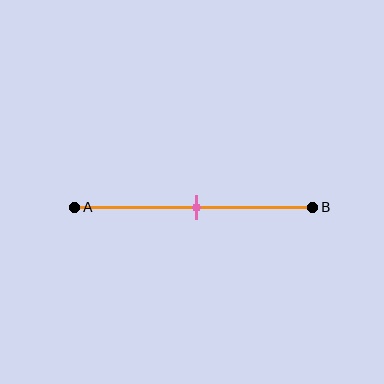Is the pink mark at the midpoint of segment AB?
Yes, the mark is approximately at the midpoint.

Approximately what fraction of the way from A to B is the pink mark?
The pink mark is approximately 50% of the way from A to B.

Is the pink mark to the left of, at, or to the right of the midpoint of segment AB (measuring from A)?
The pink mark is approximately at the midpoint of segment AB.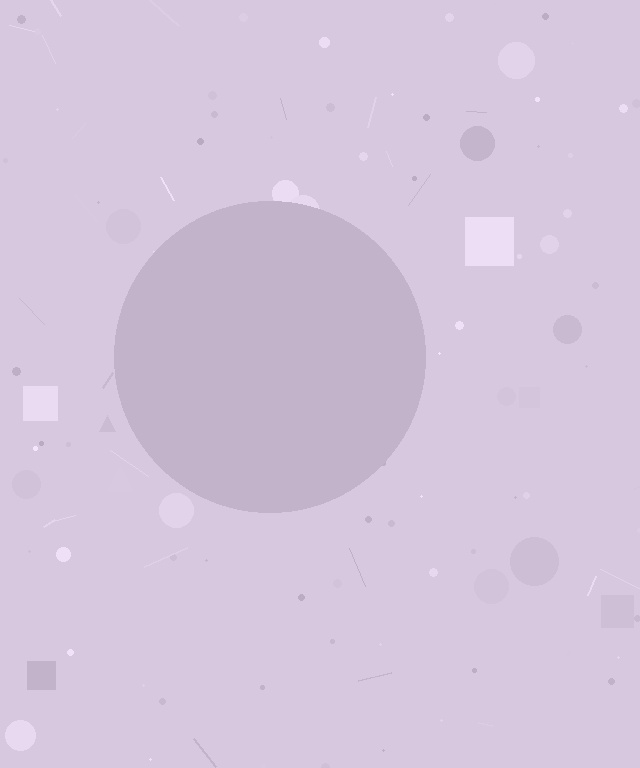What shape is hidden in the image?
A circle is hidden in the image.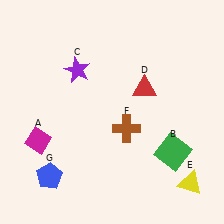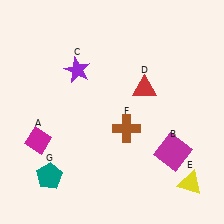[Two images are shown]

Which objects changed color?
B changed from green to magenta. G changed from blue to teal.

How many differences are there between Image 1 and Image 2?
There are 2 differences between the two images.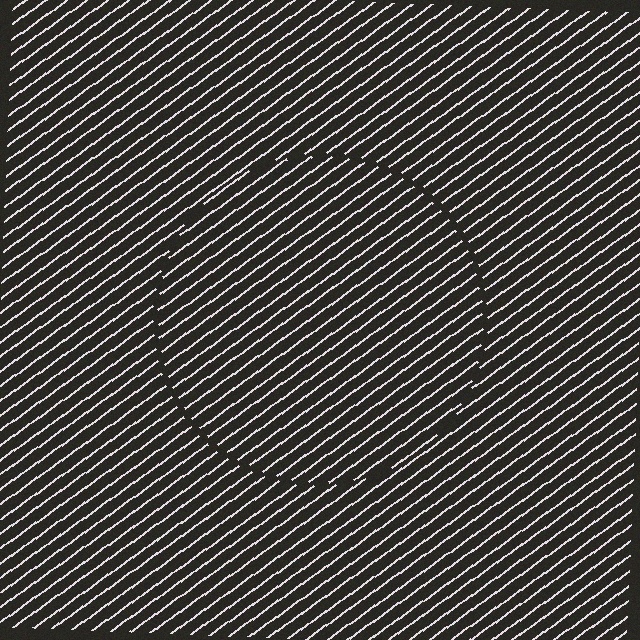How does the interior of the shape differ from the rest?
The interior of the shape contains the same grating, shifted by half a period — the contour is defined by the phase discontinuity where line-ends from the inner and outer gratings abut.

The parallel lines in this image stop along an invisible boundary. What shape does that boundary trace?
An illusory circle. The interior of the shape contains the same grating, shifted by half a period — the contour is defined by the phase discontinuity where line-ends from the inner and outer gratings abut.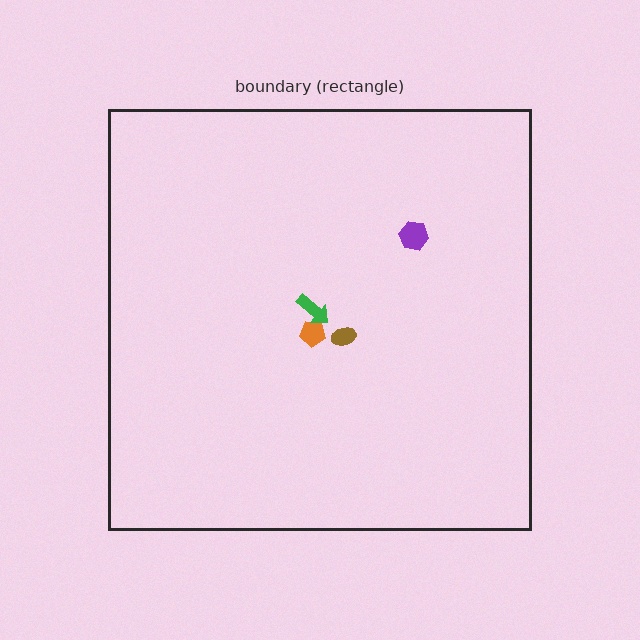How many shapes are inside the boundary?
4 inside, 0 outside.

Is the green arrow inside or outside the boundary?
Inside.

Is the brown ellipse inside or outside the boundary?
Inside.